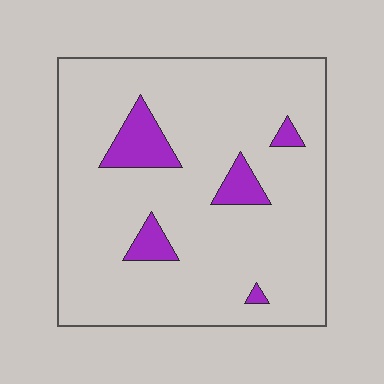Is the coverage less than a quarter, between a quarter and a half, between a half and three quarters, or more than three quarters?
Less than a quarter.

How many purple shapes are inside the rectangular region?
5.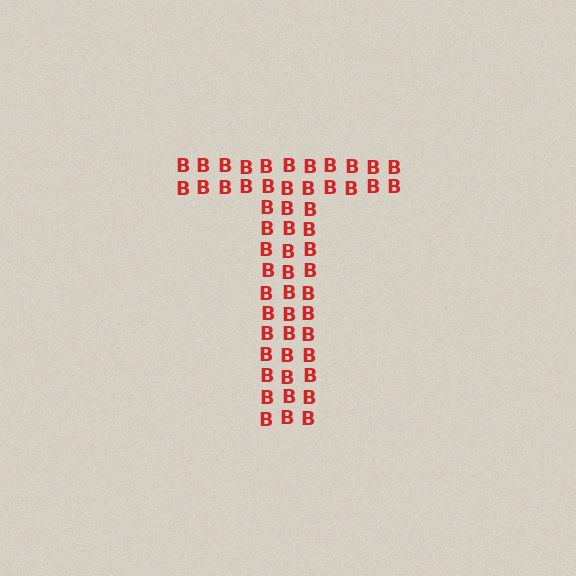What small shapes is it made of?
It is made of small letter B's.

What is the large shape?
The large shape is the letter T.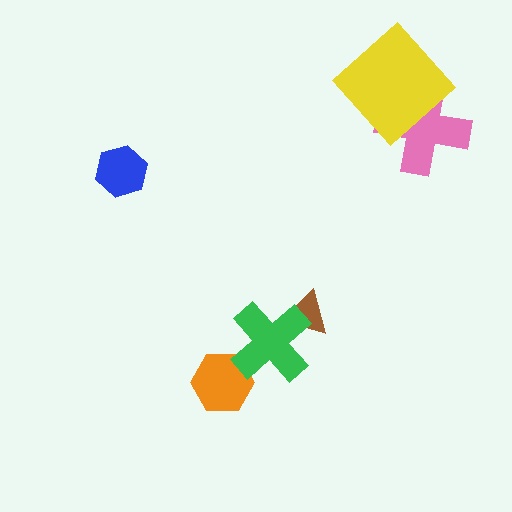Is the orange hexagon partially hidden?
Yes, it is partially covered by another shape.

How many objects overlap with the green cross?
2 objects overlap with the green cross.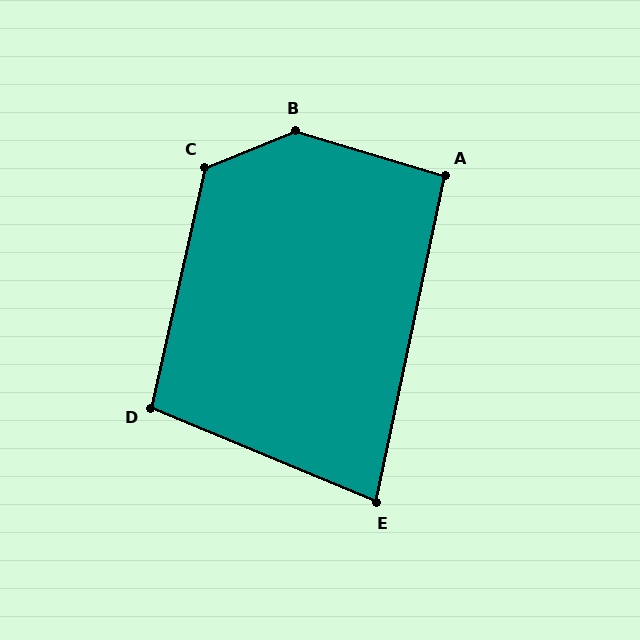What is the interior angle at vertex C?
Approximately 125 degrees (obtuse).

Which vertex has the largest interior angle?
B, at approximately 141 degrees.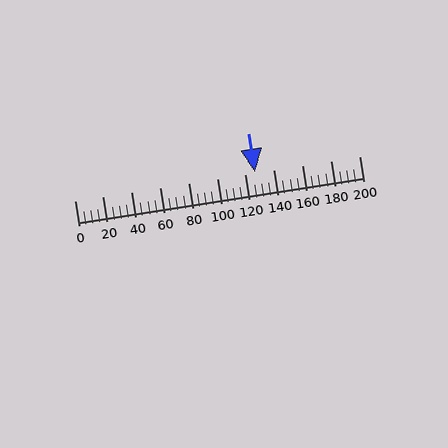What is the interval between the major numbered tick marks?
The major tick marks are spaced 20 units apart.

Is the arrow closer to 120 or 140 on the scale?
The arrow is closer to 120.